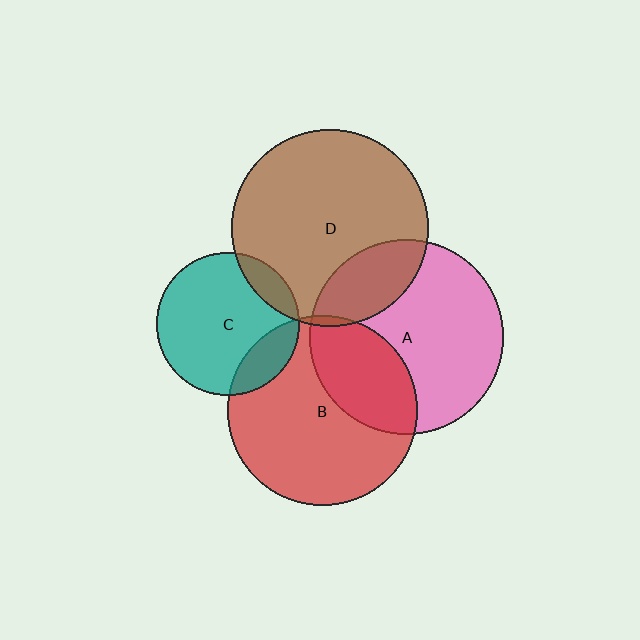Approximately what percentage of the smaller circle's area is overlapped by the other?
Approximately 10%.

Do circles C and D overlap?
Yes.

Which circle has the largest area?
Circle D (brown).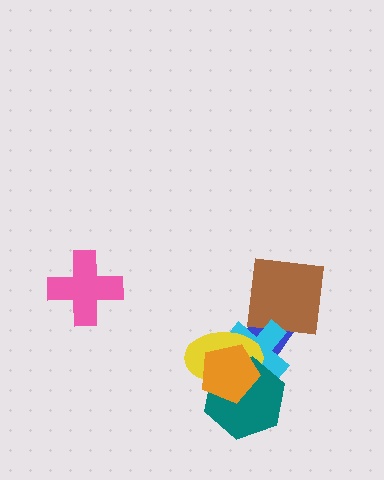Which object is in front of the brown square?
The cyan cross is in front of the brown square.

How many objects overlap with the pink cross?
0 objects overlap with the pink cross.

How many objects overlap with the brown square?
2 objects overlap with the brown square.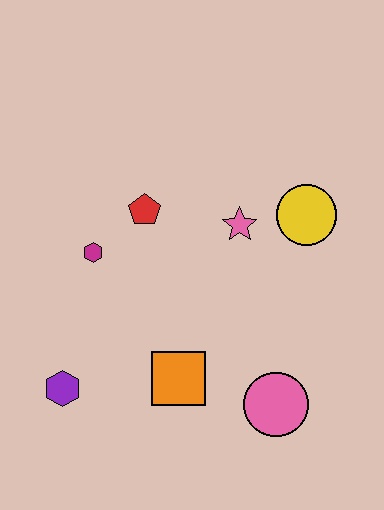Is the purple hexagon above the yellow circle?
No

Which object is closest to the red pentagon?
The magenta hexagon is closest to the red pentagon.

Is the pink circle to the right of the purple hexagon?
Yes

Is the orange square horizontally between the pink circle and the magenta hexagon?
Yes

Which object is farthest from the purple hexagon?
The yellow circle is farthest from the purple hexagon.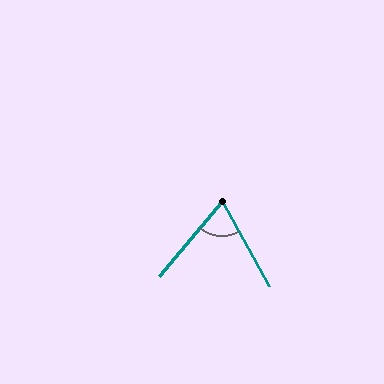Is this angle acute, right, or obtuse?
It is acute.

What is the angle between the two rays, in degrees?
Approximately 69 degrees.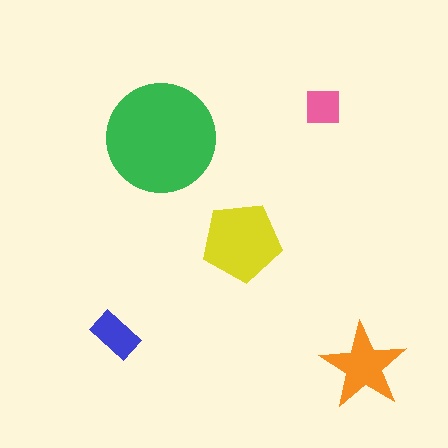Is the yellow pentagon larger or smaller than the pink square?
Larger.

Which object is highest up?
The pink square is topmost.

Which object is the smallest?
The pink square.